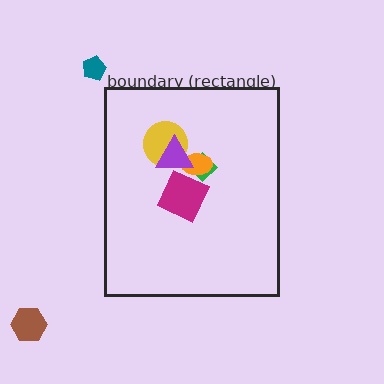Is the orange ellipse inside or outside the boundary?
Inside.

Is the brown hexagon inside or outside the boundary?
Outside.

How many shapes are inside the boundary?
5 inside, 2 outside.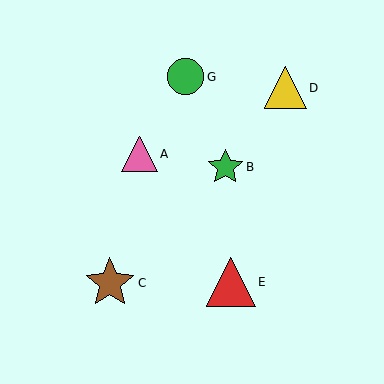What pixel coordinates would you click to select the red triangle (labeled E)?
Click at (231, 282) to select the red triangle E.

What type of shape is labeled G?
Shape G is a green circle.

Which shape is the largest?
The brown star (labeled C) is the largest.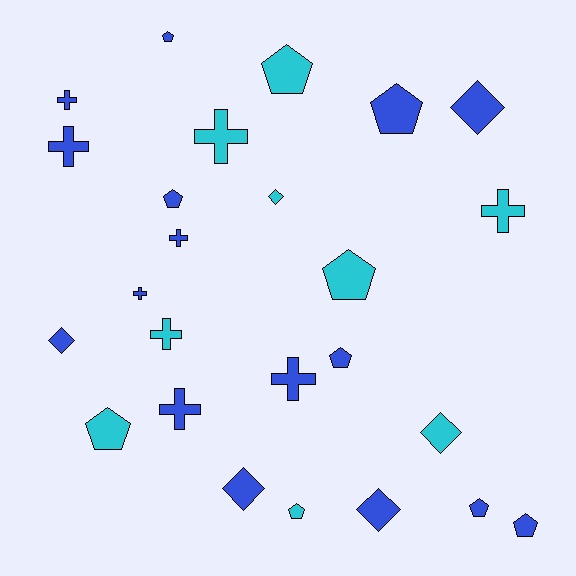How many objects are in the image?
There are 25 objects.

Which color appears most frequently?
Blue, with 16 objects.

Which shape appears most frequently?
Pentagon, with 10 objects.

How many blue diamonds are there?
There are 4 blue diamonds.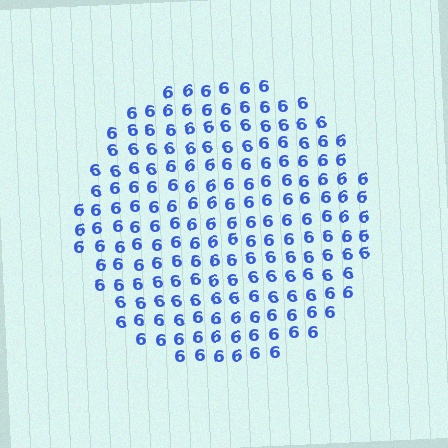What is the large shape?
The large shape is a circle.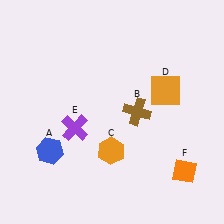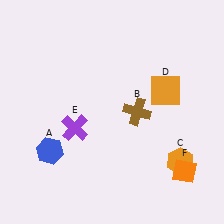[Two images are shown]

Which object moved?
The orange hexagon (C) moved right.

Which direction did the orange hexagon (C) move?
The orange hexagon (C) moved right.